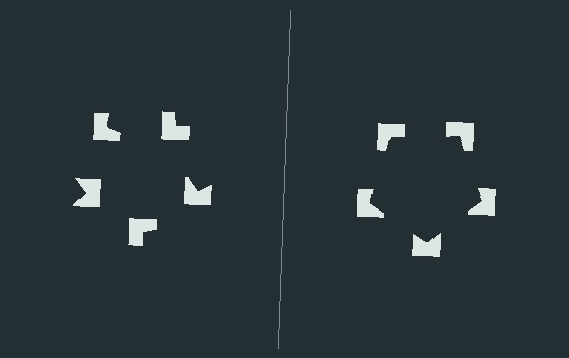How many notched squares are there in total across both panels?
10 — 5 on each side.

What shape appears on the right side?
An illusory pentagon.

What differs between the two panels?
The notched squares are positioned identically on both sides; only the wedge orientations differ. On the right they align to a pentagon; on the left they are misaligned.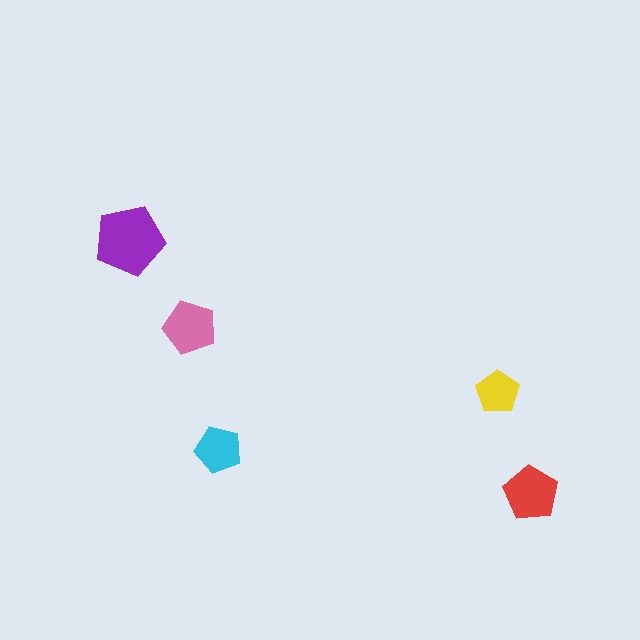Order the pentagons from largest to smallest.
the purple one, the red one, the pink one, the cyan one, the yellow one.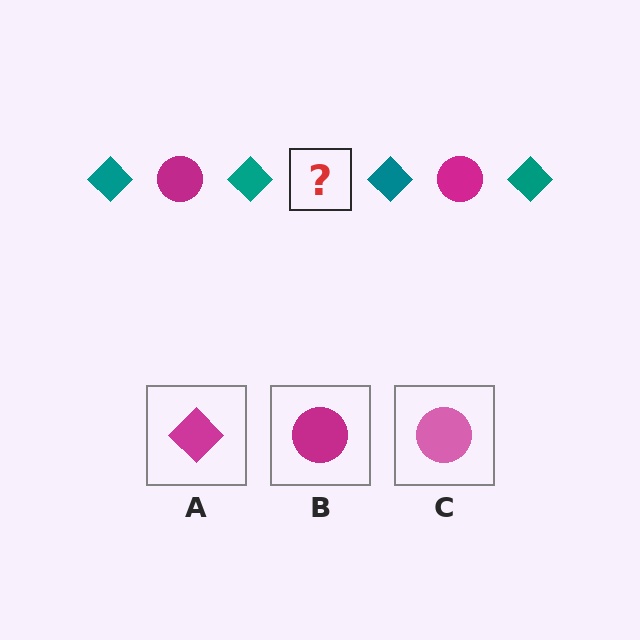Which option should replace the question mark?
Option B.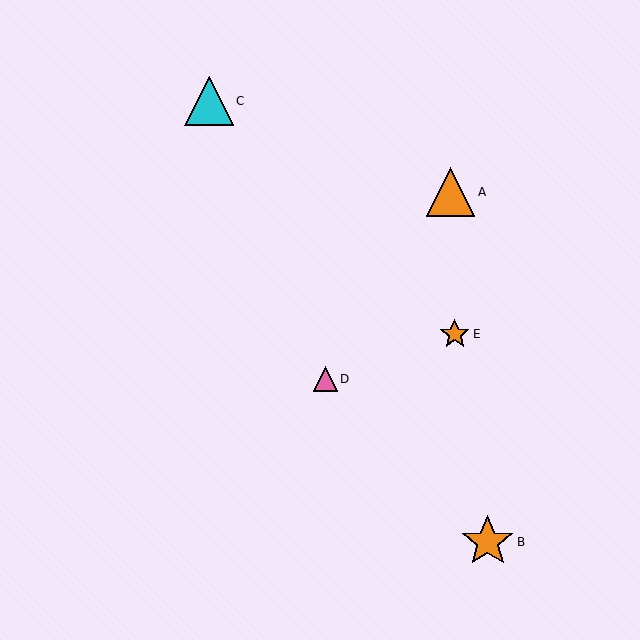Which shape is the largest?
The orange star (labeled B) is the largest.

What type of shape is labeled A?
Shape A is an orange triangle.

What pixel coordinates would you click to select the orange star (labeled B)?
Click at (488, 542) to select the orange star B.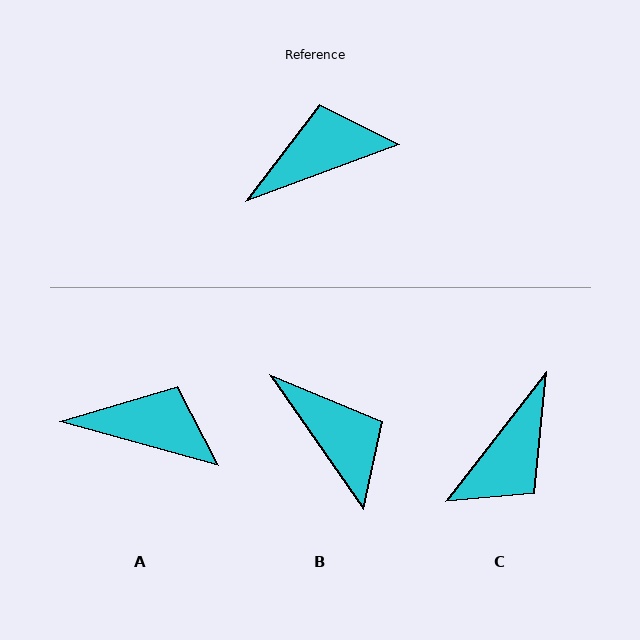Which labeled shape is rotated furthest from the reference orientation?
C, about 148 degrees away.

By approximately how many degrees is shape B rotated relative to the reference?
Approximately 75 degrees clockwise.